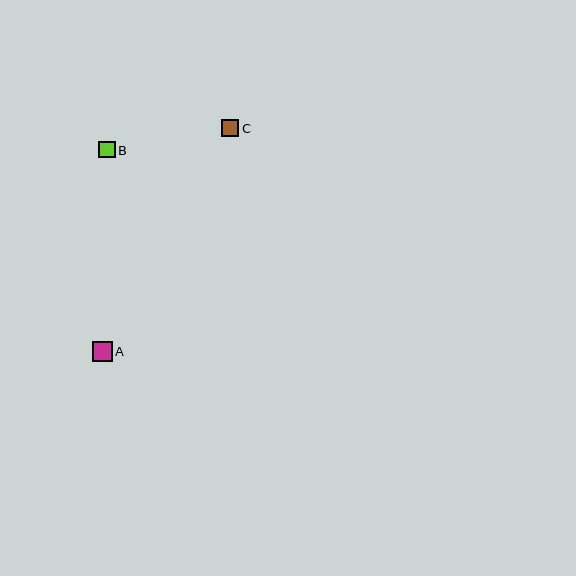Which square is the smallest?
Square B is the smallest with a size of approximately 16 pixels.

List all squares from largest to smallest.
From largest to smallest: A, C, B.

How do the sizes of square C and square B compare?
Square C and square B are approximately the same size.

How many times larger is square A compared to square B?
Square A is approximately 1.2 times the size of square B.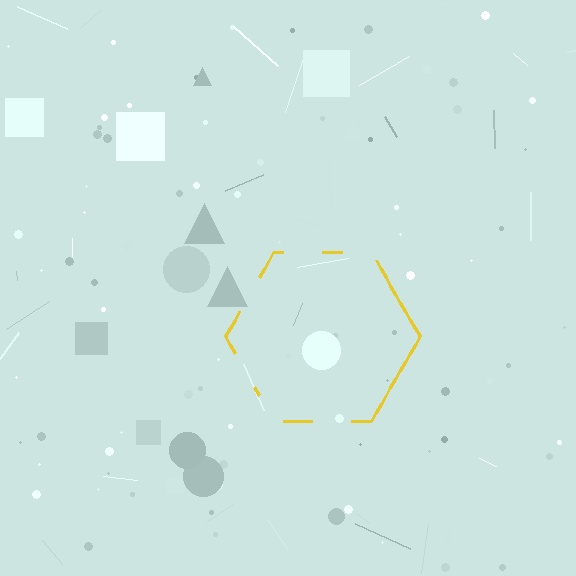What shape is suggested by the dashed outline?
The dashed outline suggests a hexagon.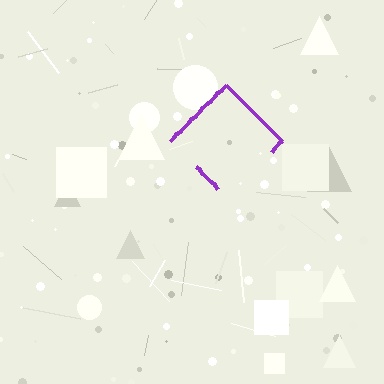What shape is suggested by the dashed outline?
The dashed outline suggests a diamond.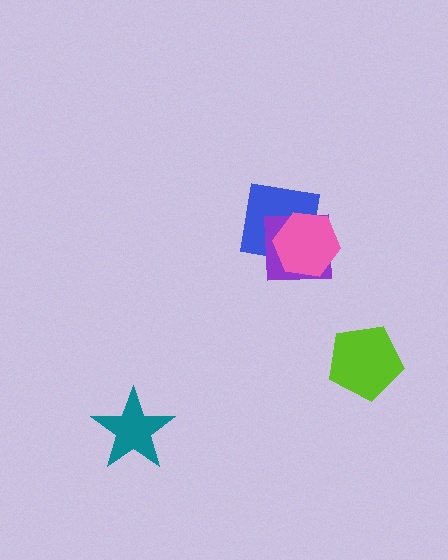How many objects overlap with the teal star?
0 objects overlap with the teal star.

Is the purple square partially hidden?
Yes, it is partially covered by another shape.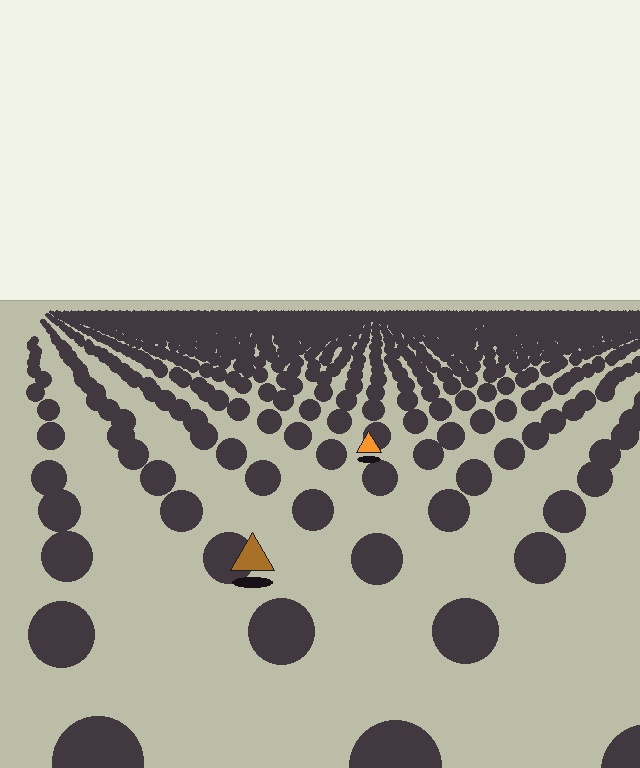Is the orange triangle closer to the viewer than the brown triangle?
No. The brown triangle is closer — you can tell from the texture gradient: the ground texture is coarser near it.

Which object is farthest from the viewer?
The orange triangle is farthest from the viewer. It appears smaller and the ground texture around it is denser.